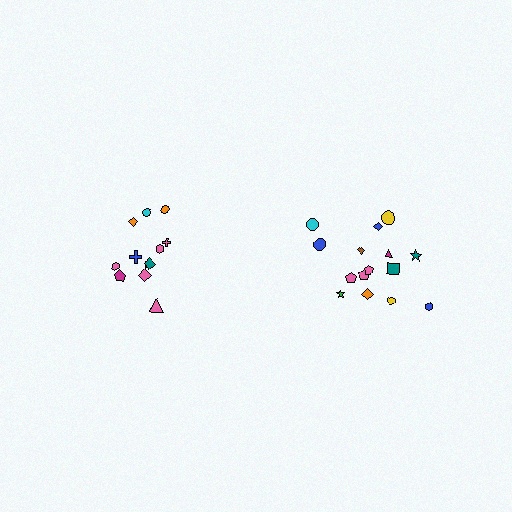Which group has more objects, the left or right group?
The right group.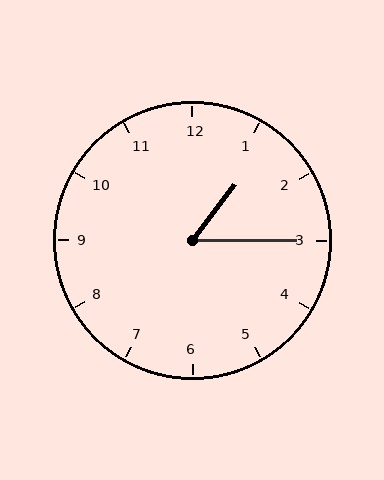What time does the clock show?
1:15.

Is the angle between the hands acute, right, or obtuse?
It is acute.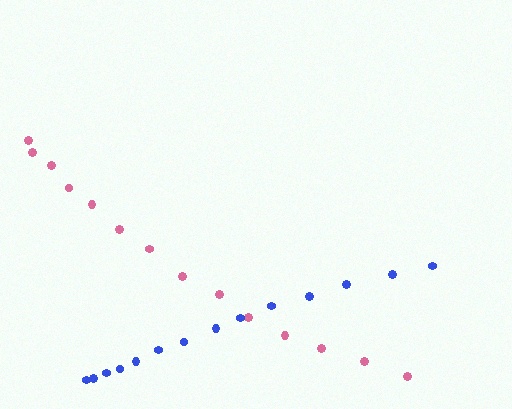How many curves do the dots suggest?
There are 2 distinct paths.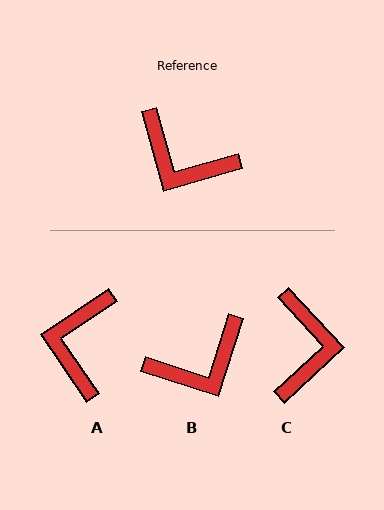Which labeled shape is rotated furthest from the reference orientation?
C, about 117 degrees away.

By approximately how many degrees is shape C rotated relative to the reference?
Approximately 117 degrees counter-clockwise.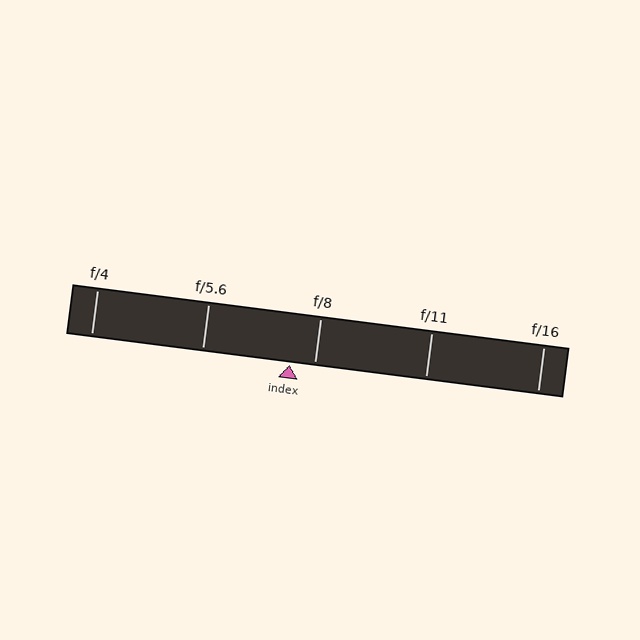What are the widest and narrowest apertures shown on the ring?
The widest aperture shown is f/4 and the narrowest is f/16.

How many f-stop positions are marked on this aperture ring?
There are 5 f-stop positions marked.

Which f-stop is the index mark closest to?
The index mark is closest to f/8.